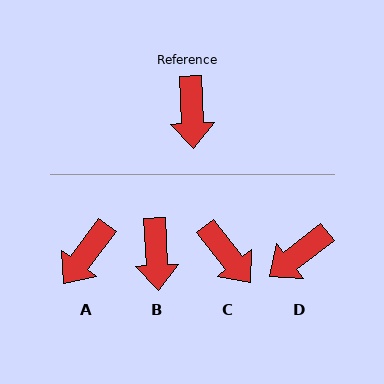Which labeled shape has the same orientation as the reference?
B.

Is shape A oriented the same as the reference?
No, it is off by about 39 degrees.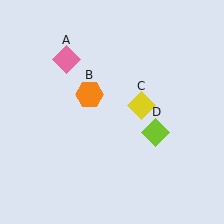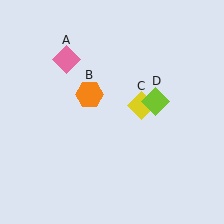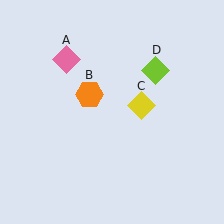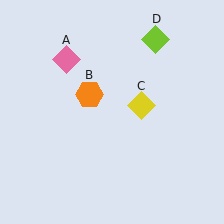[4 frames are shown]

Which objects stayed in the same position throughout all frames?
Pink diamond (object A) and orange hexagon (object B) and yellow diamond (object C) remained stationary.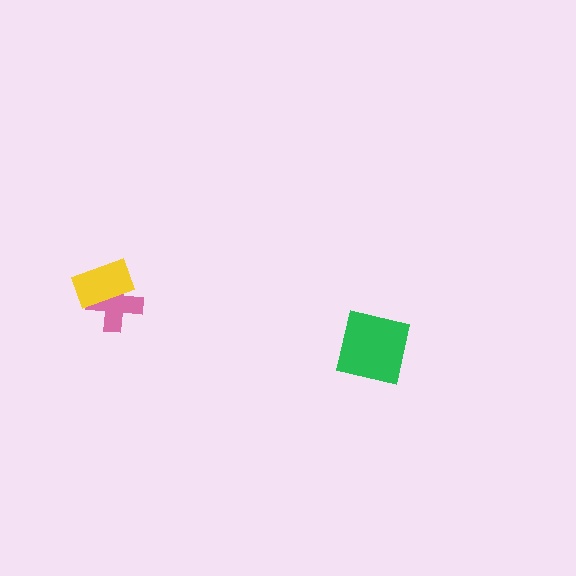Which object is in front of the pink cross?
The yellow rectangle is in front of the pink cross.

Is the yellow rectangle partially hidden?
No, no other shape covers it.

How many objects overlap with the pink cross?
1 object overlaps with the pink cross.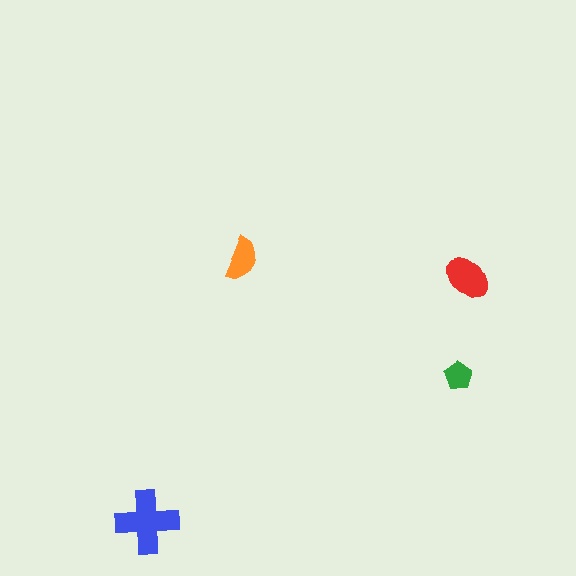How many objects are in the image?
There are 4 objects in the image.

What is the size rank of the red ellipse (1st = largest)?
2nd.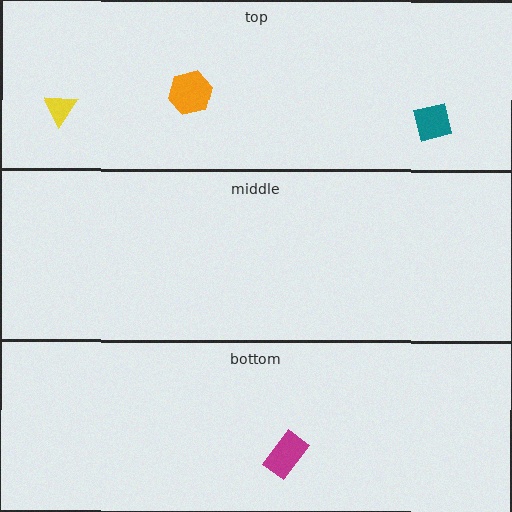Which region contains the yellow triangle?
The top region.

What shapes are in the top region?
The orange hexagon, the teal square, the yellow triangle.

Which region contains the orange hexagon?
The top region.